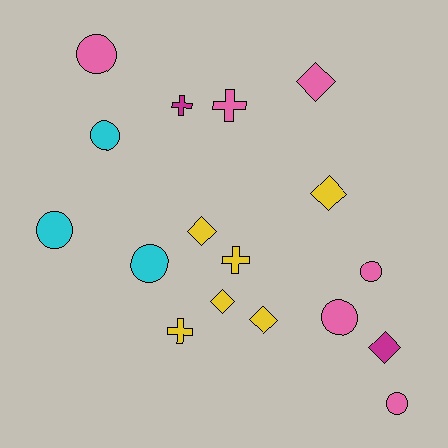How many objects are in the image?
There are 17 objects.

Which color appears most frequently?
Yellow, with 6 objects.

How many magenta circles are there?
There are no magenta circles.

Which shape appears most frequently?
Circle, with 7 objects.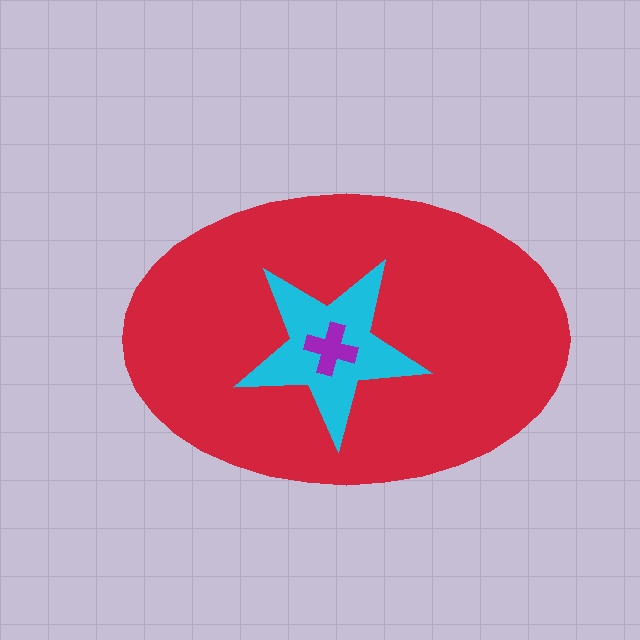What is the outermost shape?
The red ellipse.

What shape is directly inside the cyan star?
The purple cross.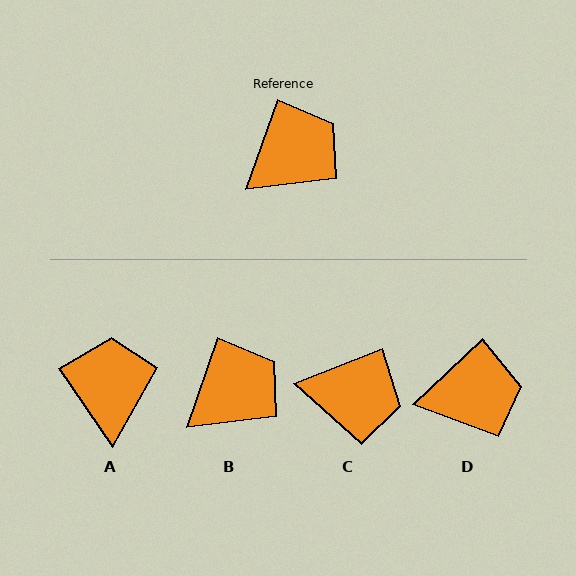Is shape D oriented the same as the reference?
No, it is off by about 27 degrees.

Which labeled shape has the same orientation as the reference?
B.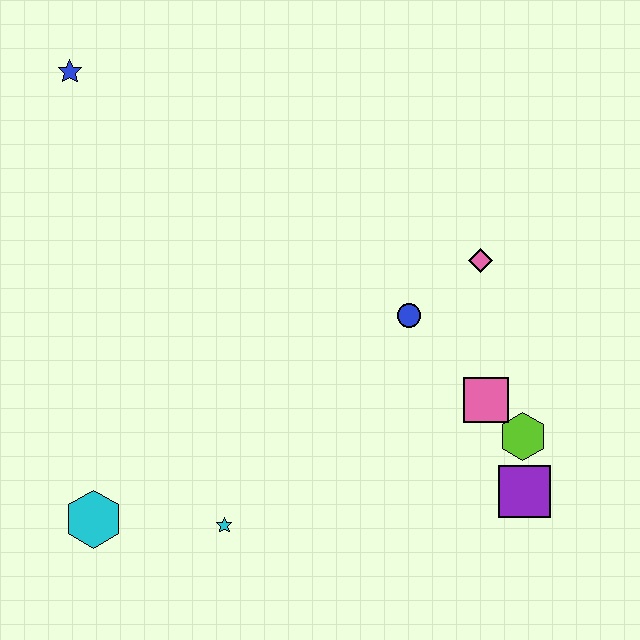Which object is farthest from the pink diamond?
The cyan hexagon is farthest from the pink diamond.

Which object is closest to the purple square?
The lime hexagon is closest to the purple square.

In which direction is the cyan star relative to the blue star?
The cyan star is below the blue star.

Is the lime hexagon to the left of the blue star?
No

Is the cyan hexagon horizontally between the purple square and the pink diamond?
No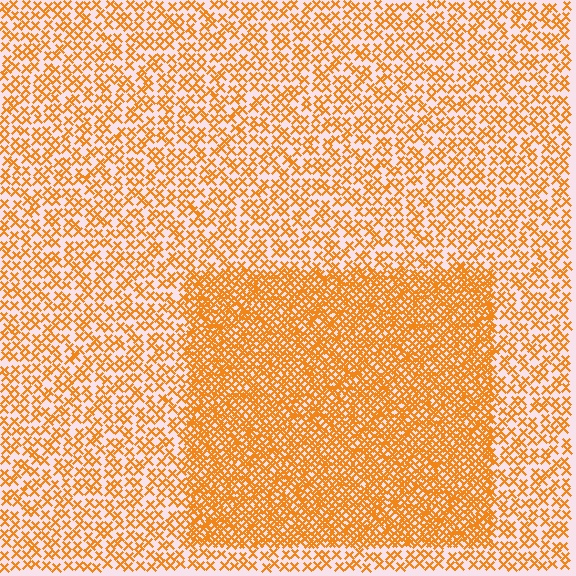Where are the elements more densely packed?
The elements are more densely packed inside the rectangle boundary.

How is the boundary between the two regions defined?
The boundary is defined by a change in element density (approximately 2.2x ratio). All elements are the same color, size, and shape.